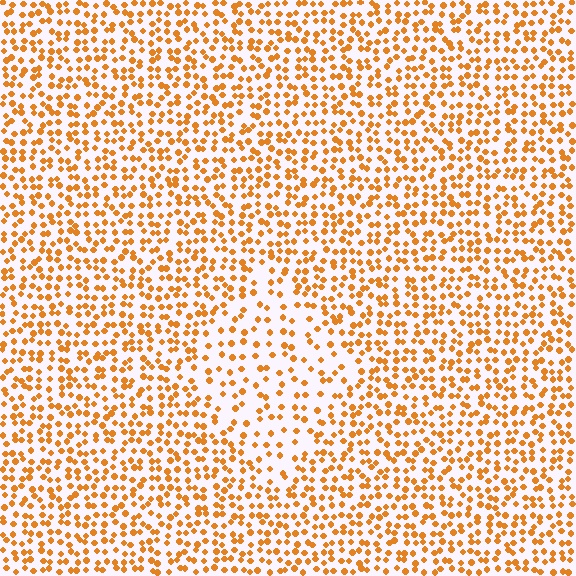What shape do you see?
I see a diamond.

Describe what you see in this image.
The image contains small orange elements arranged at two different densities. A diamond-shaped region is visible where the elements are less densely packed than the surrounding area.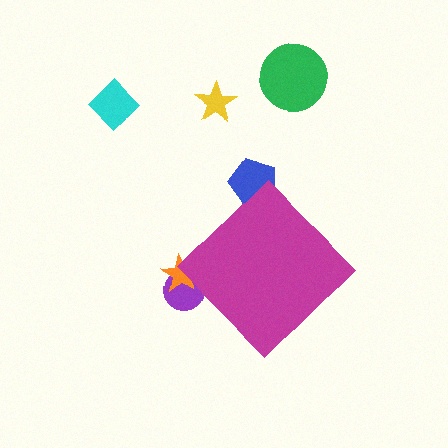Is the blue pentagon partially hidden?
Yes, the blue pentagon is partially hidden behind the magenta diamond.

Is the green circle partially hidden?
No, the green circle is fully visible.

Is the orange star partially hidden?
Yes, the orange star is partially hidden behind the magenta diamond.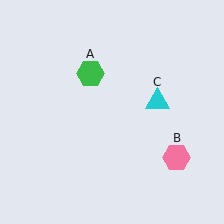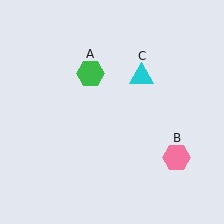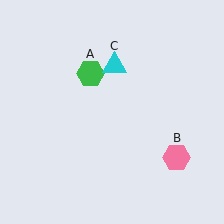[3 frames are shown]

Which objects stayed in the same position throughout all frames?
Green hexagon (object A) and pink hexagon (object B) remained stationary.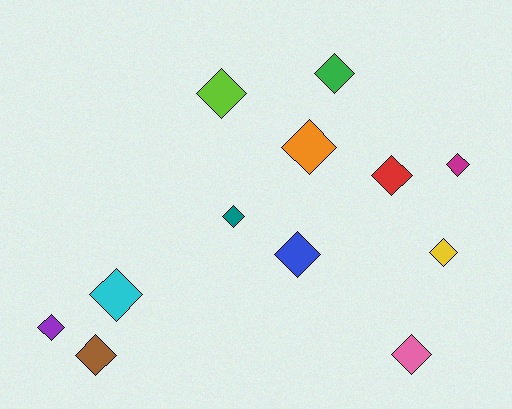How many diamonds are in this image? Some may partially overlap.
There are 12 diamonds.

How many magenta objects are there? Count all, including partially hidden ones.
There is 1 magenta object.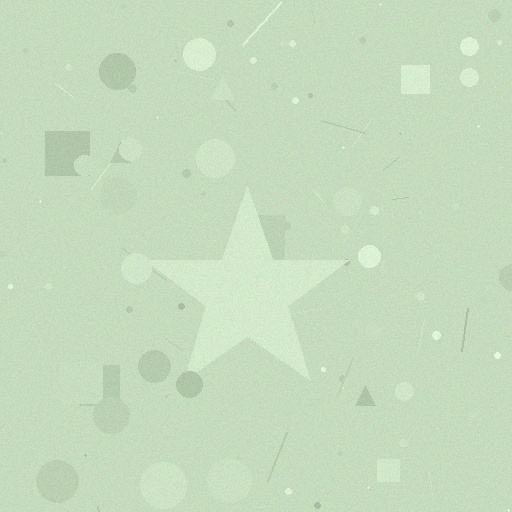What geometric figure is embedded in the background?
A star is embedded in the background.